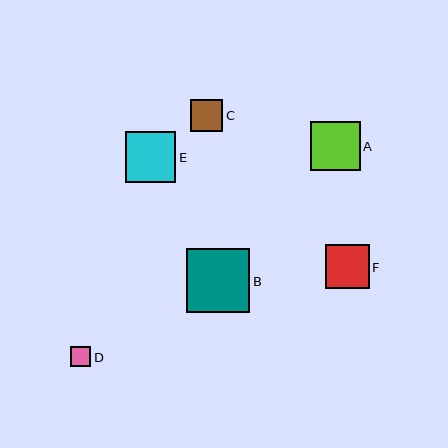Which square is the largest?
Square B is the largest with a size of approximately 64 pixels.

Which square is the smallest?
Square D is the smallest with a size of approximately 20 pixels.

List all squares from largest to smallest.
From largest to smallest: B, E, A, F, C, D.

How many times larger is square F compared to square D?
Square F is approximately 2.2 times the size of square D.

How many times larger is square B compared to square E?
Square B is approximately 1.3 times the size of square E.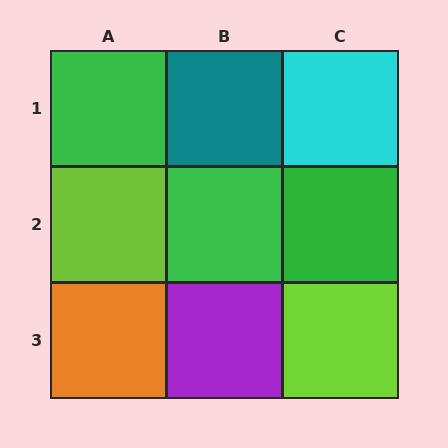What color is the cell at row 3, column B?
Purple.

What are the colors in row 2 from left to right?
Lime, green, green.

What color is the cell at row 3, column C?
Lime.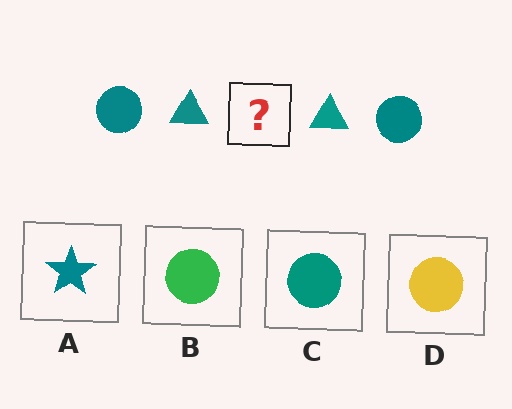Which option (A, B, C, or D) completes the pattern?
C.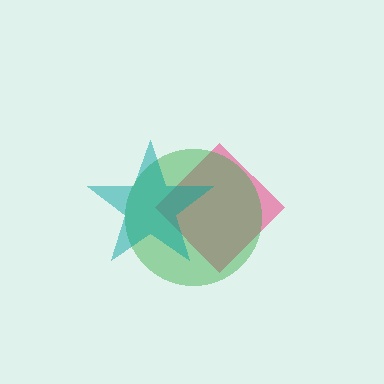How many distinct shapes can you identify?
There are 3 distinct shapes: a pink diamond, a green circle, a teal star.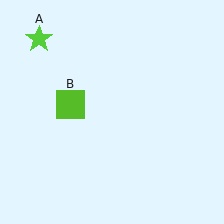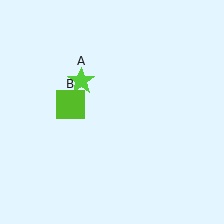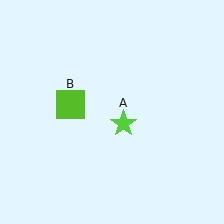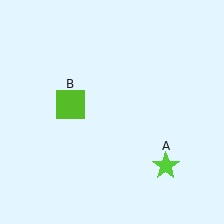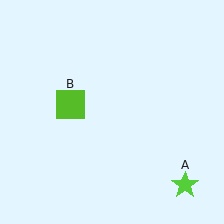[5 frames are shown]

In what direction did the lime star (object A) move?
The lime star (object A) moved down and to the right.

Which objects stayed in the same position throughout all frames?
Lime square (object B) remained stationary.